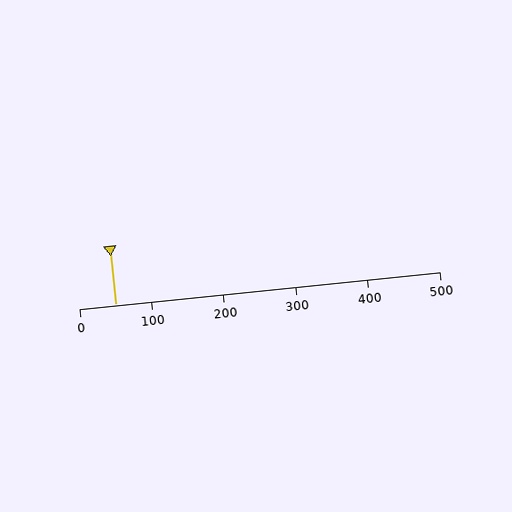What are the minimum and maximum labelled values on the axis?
The axis runs from 0 to 500.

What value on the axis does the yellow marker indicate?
The marker indicates approximately 50.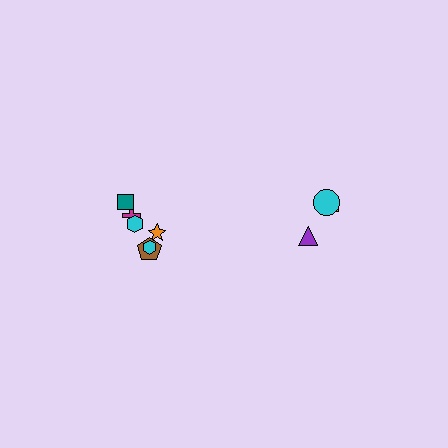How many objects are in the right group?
There are 3 objects.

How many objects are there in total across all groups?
There are 9 objects.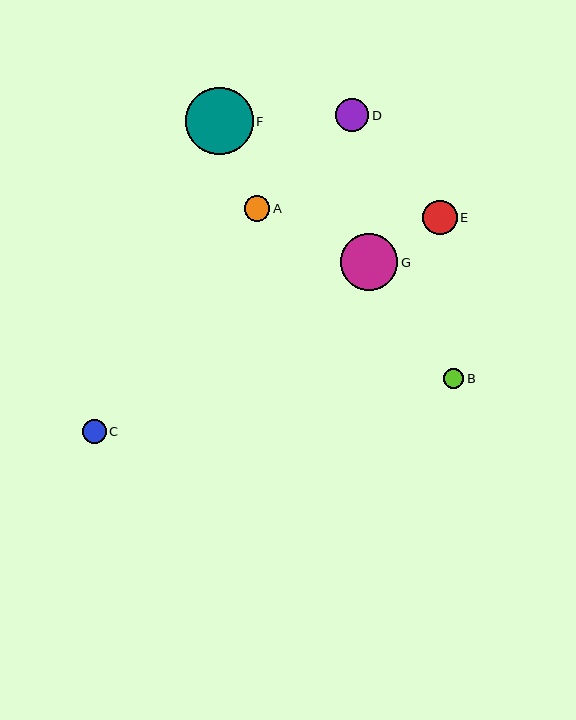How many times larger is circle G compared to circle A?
Circle G is approximately 2.2 times the size of circle A.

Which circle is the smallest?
Circle B is the smallest with a size of approximately 20 pixels.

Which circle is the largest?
Circle F is the largest with a size of approximately 67 pixels.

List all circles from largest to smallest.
From largest to smallest: F, G, E, D, A, C, B.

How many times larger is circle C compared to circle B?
Circle C is approximately 1.2 times the size of circle B.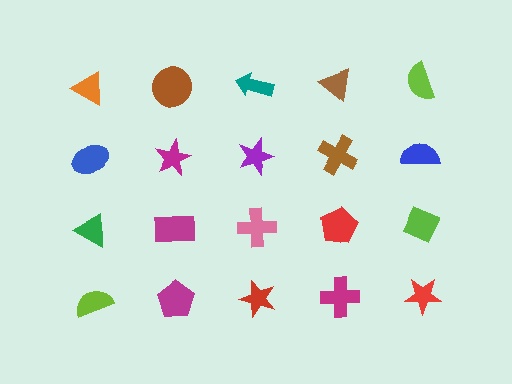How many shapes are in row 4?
5 shapes.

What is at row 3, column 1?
A green triangle.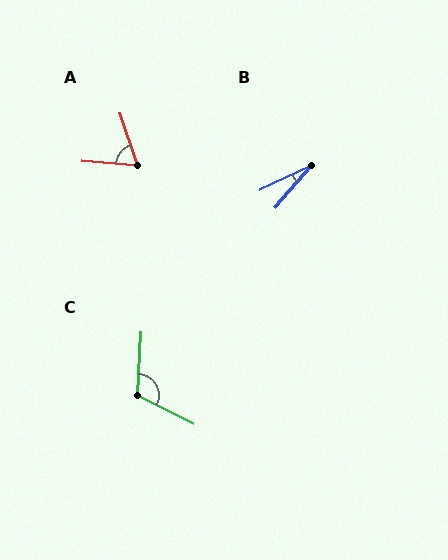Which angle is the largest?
C, at approximately 114 degrees.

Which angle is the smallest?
B, at approximately 24 degrees.